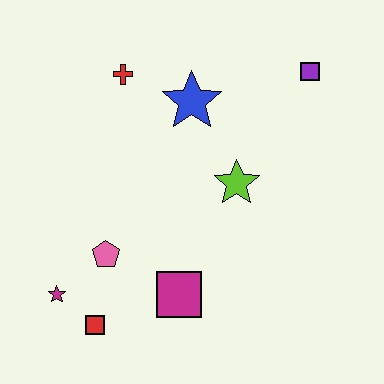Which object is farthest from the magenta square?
The purple square is farthest from the magenta square.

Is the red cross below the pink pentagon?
No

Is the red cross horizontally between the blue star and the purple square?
No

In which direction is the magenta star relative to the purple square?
The magenta star is to the left of the purple square.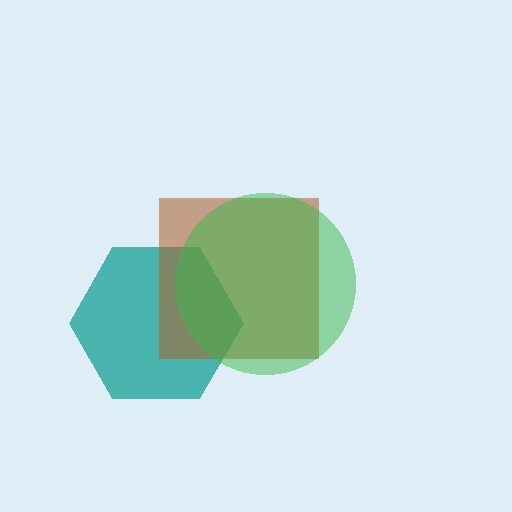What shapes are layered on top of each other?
The layered shapes are: a teal hexagon, a brown square, a green circle.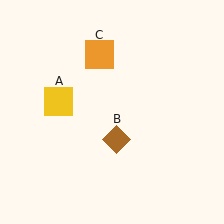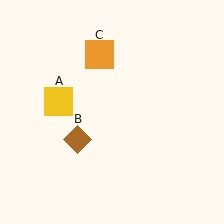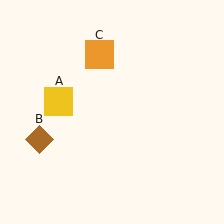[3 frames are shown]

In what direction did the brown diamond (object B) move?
The brown diamond (object B) moved left.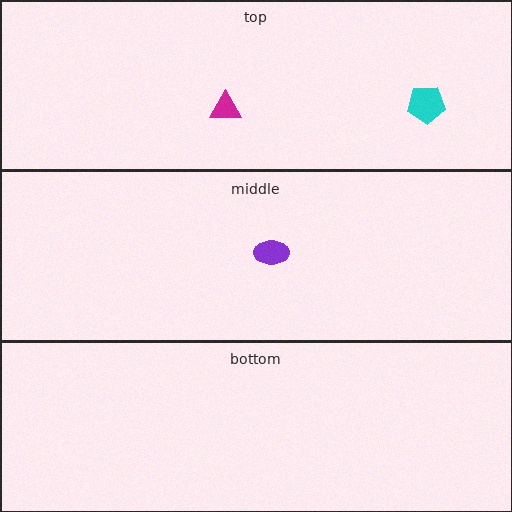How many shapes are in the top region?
2.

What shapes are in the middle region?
The purple ellipse.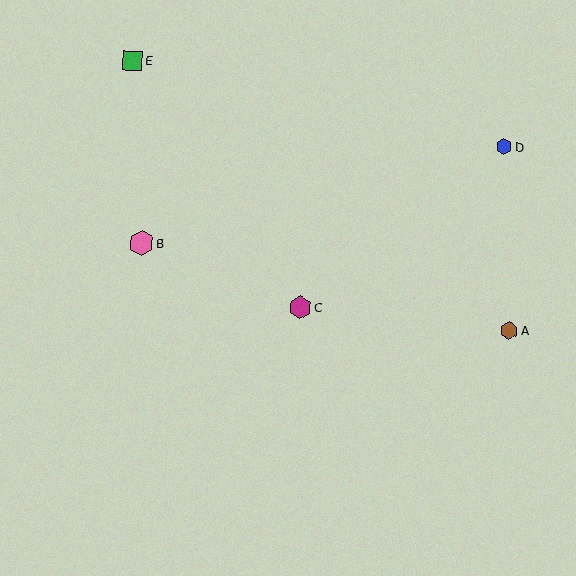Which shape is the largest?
The pink hexagon (labeled B) is the largest.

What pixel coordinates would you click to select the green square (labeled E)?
Click at (133, 61) to select the green square E.